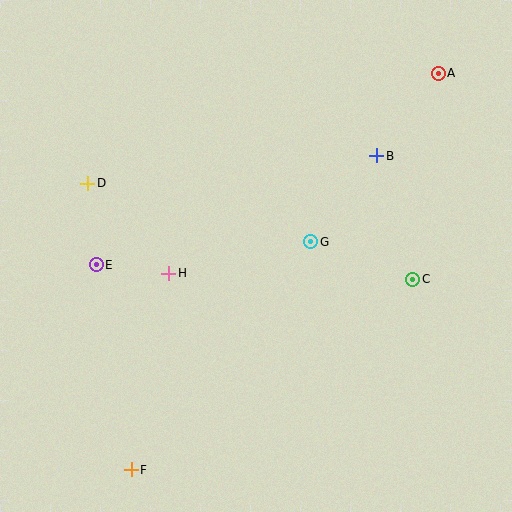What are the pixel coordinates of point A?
Point A is at (438, 73).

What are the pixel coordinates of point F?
Point F is at (131, 470).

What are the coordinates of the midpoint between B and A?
The midpoint between B and A is at (408, 115).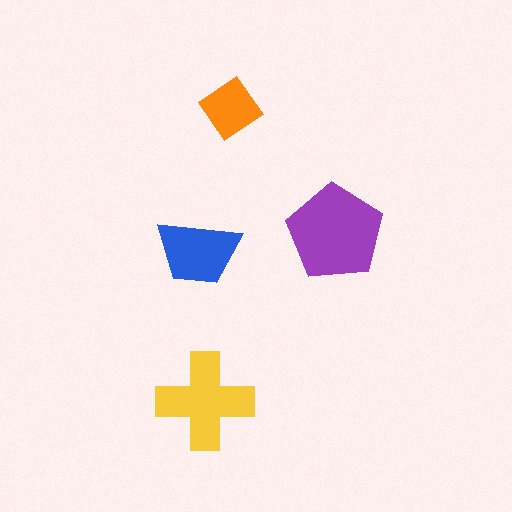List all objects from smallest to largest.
The orange diamond, the blue trapezoid, the yellow cross, the purple pentagon.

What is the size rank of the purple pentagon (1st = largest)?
1st.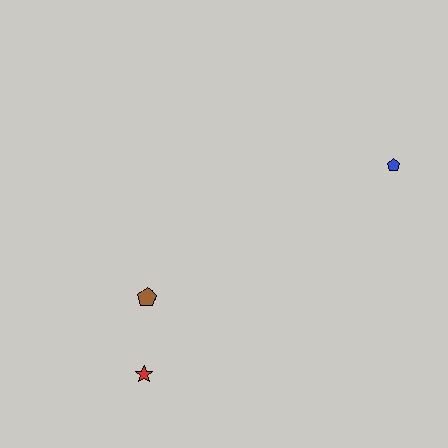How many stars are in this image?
There is 1 star.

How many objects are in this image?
There are 3 objects.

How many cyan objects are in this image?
There are no cyan objects.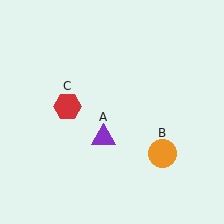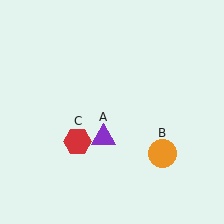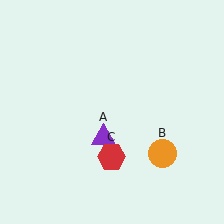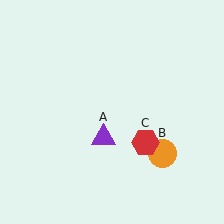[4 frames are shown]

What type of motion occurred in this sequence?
The red hexagon (object C) rotated counterclockwise around the center of the scene.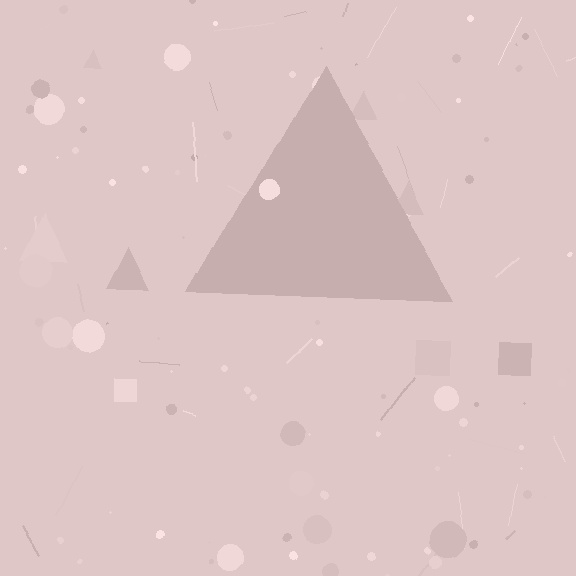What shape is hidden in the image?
A triangle is hidden in the image.